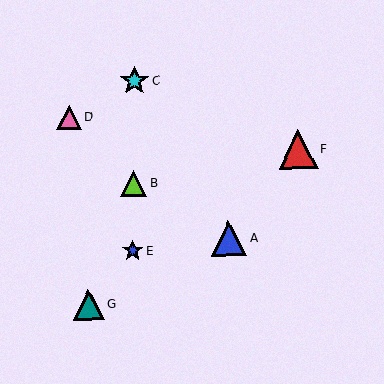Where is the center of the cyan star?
The center of the cyan star is at (135, 81).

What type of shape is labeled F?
Shape F is a red triangle.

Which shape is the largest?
The red triangle (labeled F) is the largest.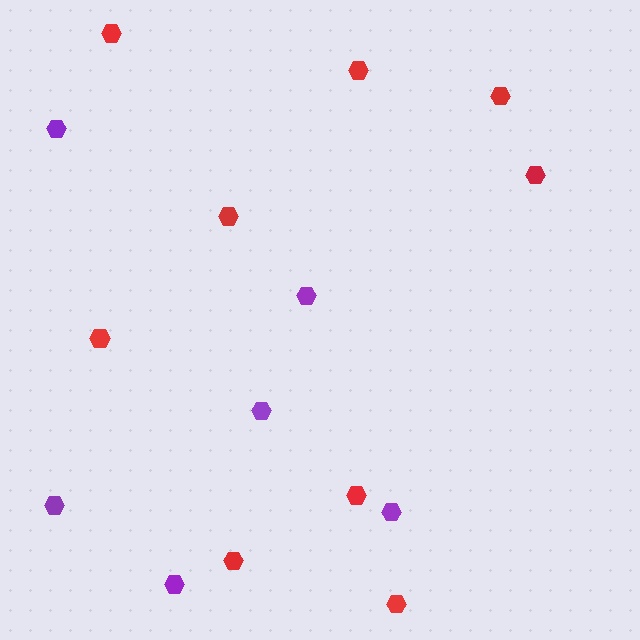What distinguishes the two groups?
There are 2 groups: one group of purple hexagons (6) and one group of red hexagons (9).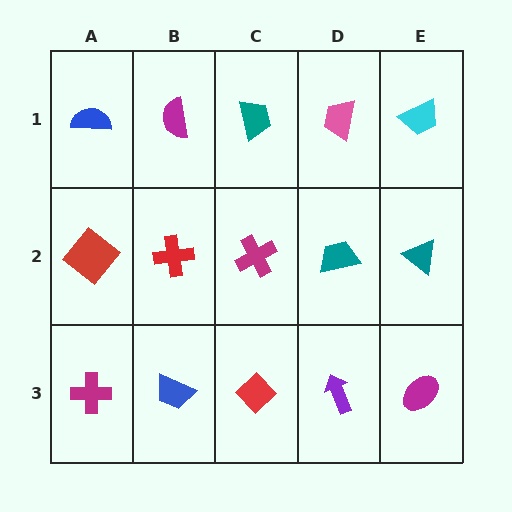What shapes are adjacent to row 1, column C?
A magenta cross (row 2, column C), a magenta semicircle (row 1, column B), a pink trapezoid (row 1, column D).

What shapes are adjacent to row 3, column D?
A teal trapezoid (row 2, column D), a red diamond (row 3, column C), a magenta ellipse (row 3, column E).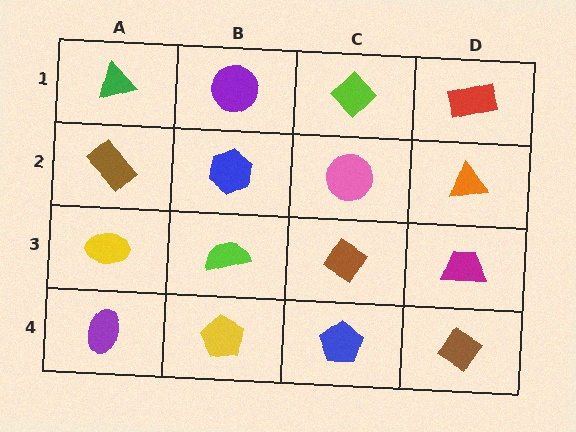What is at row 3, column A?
A yellow ellipse.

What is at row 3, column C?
A brown diamond.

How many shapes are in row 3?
4 shapes.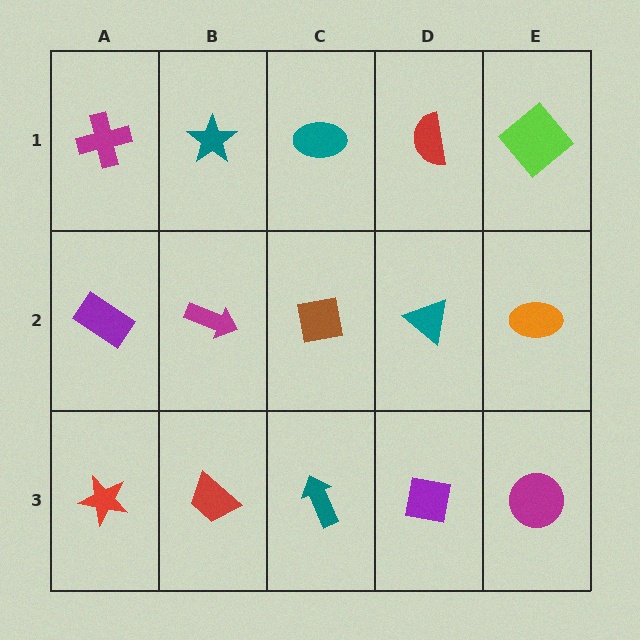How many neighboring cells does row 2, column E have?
3.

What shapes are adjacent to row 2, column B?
A teal star (row 1, column B), a red trapezoid (row 3, column B), a purple rectangle (row 2, column A), a brown square (row 2, column C).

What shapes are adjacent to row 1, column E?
An orange ellipse (row 2, column E), a red semicircle (row 1, column D).